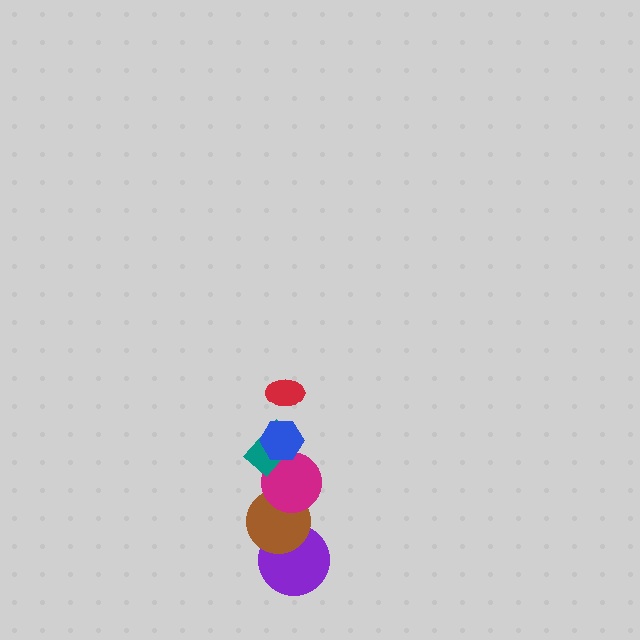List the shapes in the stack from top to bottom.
From top to bottom: the red ellipse, the blue hexagon, the teal rectangle, the magenta circle, the brown circle, the purple circle.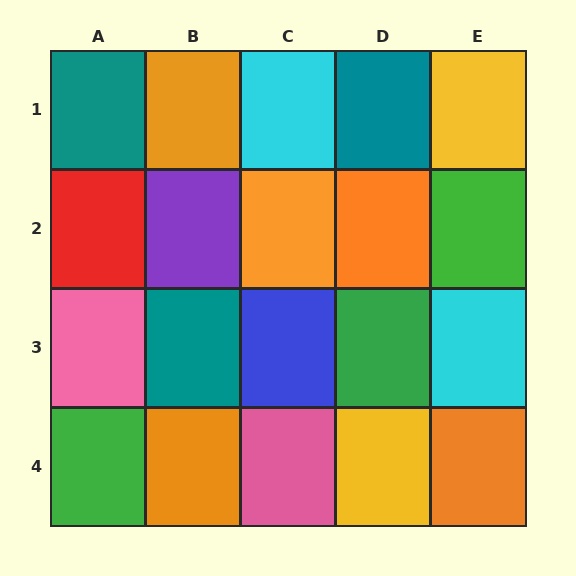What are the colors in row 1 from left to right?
Teal, orange, cyan, teal, yellow.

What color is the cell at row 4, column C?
Pink.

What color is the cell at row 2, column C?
Orange.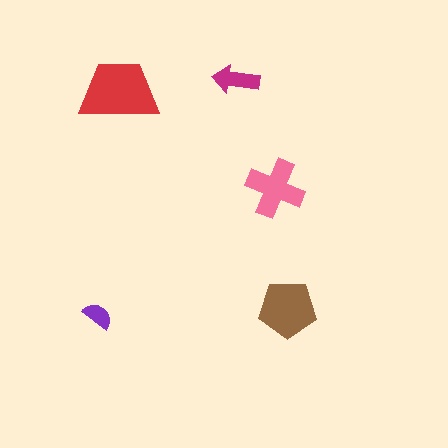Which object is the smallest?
The purple semicircle.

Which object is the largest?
The red trapezoid.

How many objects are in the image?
There are 5 objects in the image.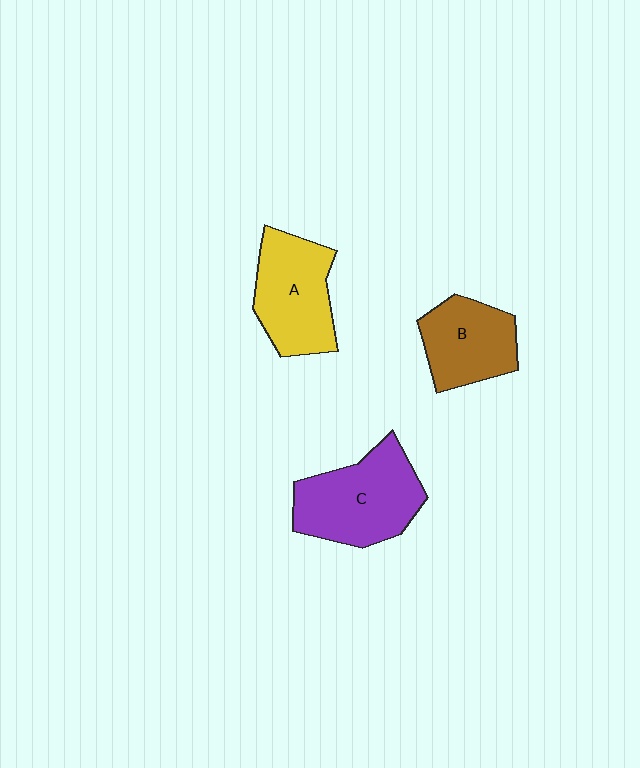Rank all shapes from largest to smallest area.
From largest to smallest: C (purple), A (yellow), B (brown).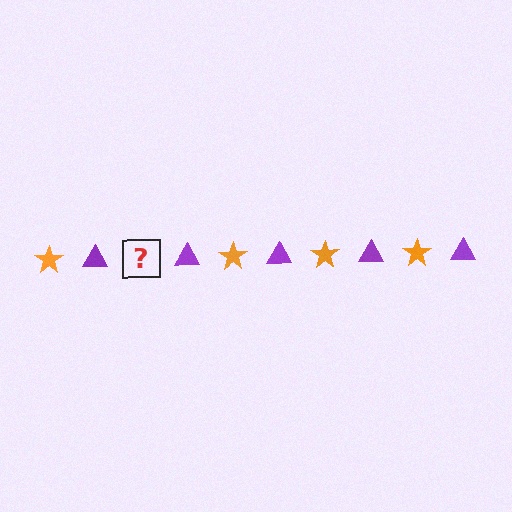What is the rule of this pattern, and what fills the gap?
The rule is that the pattern alternates between orange star and purple triangle. The gap should be filled with an orange star.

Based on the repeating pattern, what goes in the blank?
The blank should be an orange star.